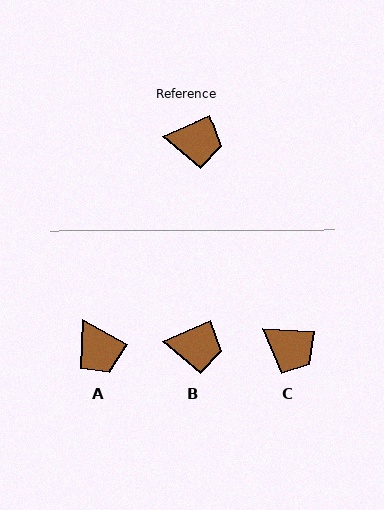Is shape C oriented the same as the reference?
No, it is off by about 28 degrees.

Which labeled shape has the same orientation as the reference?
B.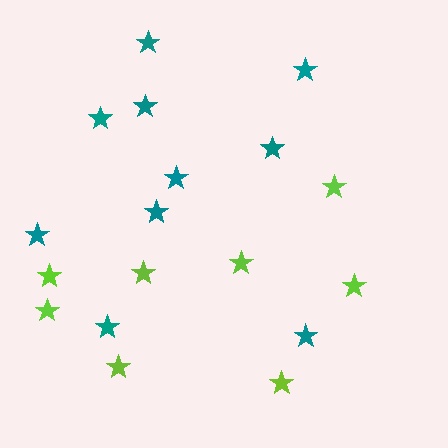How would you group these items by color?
There are 2 groups: one group of lime stars (8) and one group of teal stars (10).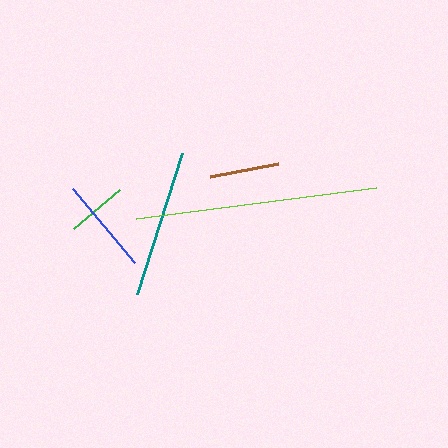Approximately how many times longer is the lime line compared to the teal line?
The lime line is approximately 1.6 times the length of the teal line.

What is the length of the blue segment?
The blue segment is approximately 97 pixels long.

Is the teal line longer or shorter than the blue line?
The teal line is longer than the blue line.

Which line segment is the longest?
The lime line is the longest at approximately 243 pixels.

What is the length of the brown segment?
The brown segment is approximately 69 pixels long.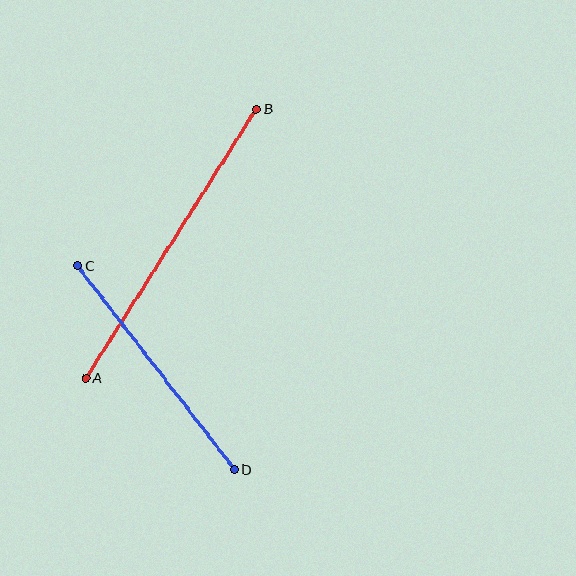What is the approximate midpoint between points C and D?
The midpoint is at approximately (156, 367) pixels.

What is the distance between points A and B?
The distance is approximately 318 pixels.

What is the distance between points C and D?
The distance is approximately 257 pixels.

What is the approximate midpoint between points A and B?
The midpoint is at approximately (171, 243) pixels.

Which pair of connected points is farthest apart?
Points A and B are farthest apart.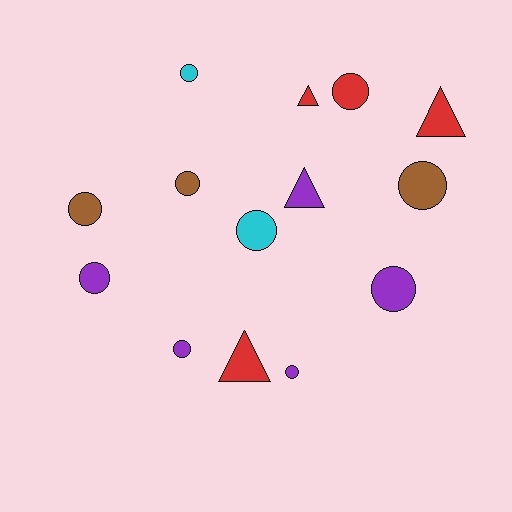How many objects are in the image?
There are 14 objects.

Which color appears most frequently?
Purple, with 5 objects.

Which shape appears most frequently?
Circle, with 10 objects.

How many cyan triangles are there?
There are no cyan triangles.